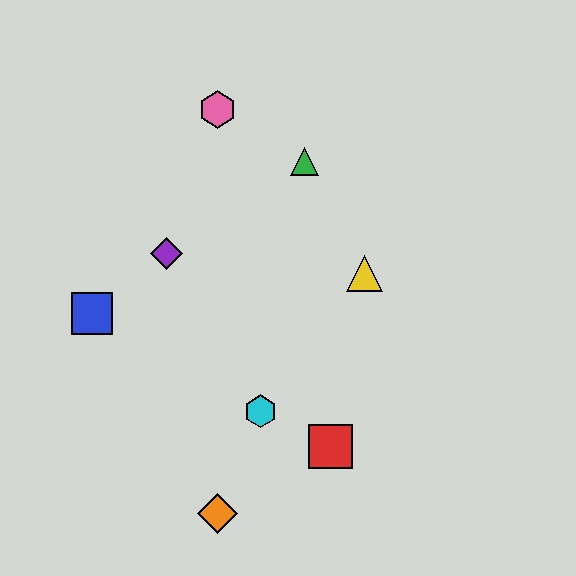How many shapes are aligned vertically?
2 shapes (the orange diamond, the pink hexagon) are aligned vertically.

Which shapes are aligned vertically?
The orange diamond, the pink hexagon are aligned vertically.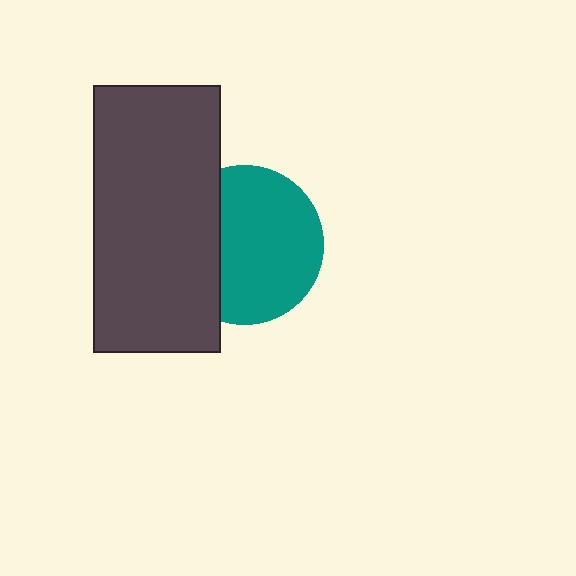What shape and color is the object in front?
The object in front is a dark gray rectangle.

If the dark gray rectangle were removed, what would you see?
You would see the complete teal circle.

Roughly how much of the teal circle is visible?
Most of it is visible (roughly 68%).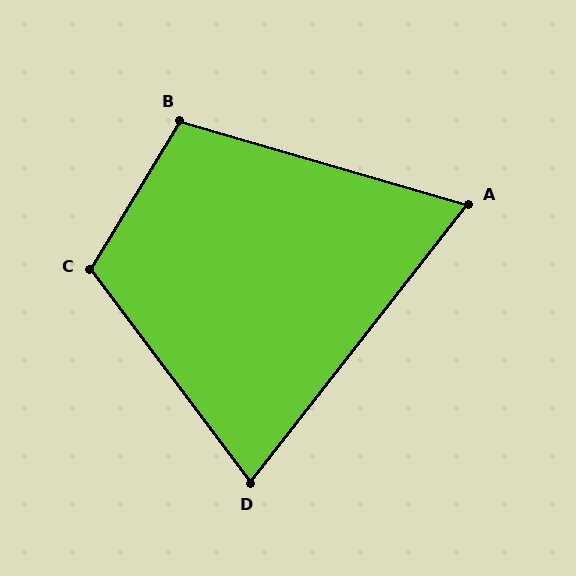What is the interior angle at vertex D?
Approximately 75 degrees (acute).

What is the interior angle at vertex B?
Approximately 105 degrees (obtuse).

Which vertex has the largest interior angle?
C, at approximately 112 degrees.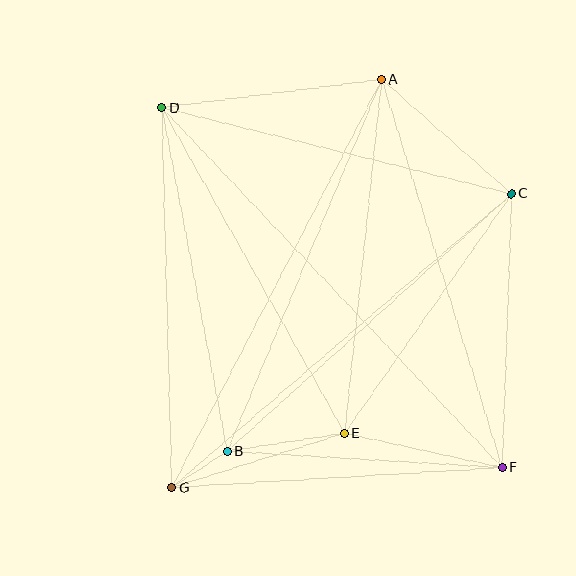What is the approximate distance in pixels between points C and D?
The distance between C and D is approximately 360 pixels.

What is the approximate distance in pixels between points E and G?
The distance between E and G is approximately 181 pixels.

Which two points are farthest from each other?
Points D and F are farthest from each other.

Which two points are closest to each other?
Points B and G are closest to each other.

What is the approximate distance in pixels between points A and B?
The distance between A and B is approximately 403 pixels.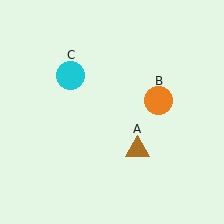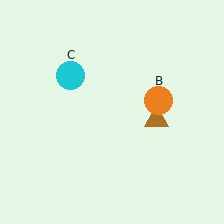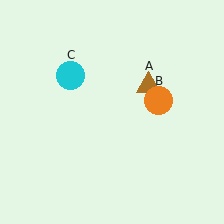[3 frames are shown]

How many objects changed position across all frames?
1 object changed position: brown triangle (object A).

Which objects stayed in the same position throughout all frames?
Orange circle (object B) and cyan circle (object C) remained stationary.